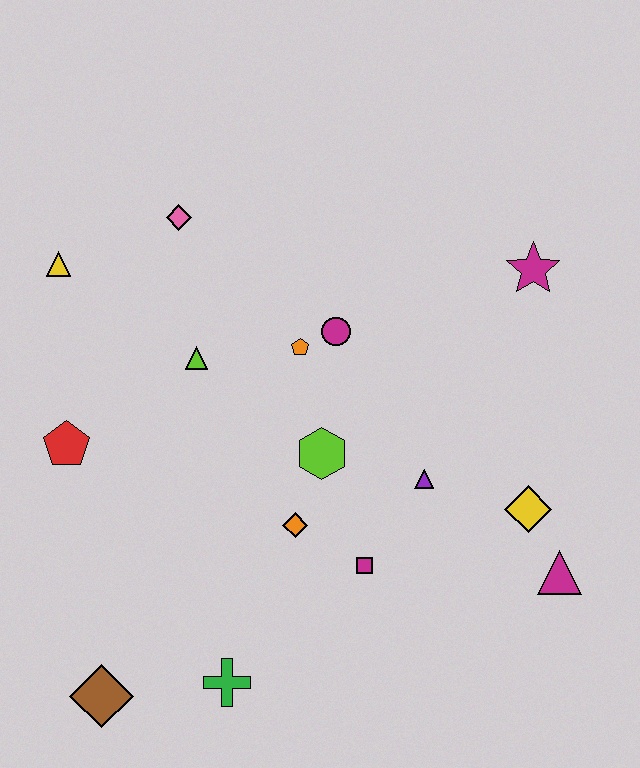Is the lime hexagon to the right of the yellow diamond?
No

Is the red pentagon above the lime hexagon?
Yes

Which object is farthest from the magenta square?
The yellow triangle is farthest from the magenta square.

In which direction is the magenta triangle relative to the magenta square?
The magenta triangle is to the right of the magenta square.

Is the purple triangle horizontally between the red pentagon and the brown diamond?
No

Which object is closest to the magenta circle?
The orange pentagon is closest to the magenta circle.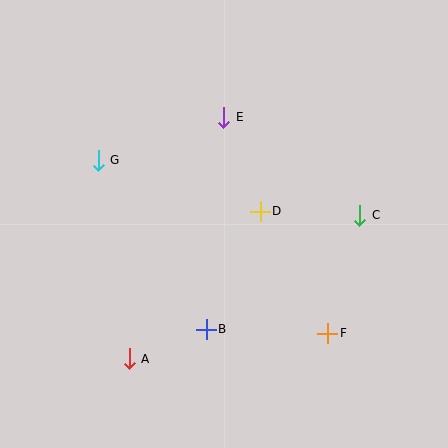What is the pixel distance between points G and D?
The distance between G and D is 170 pixels.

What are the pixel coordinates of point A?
Point A is at (129, 359).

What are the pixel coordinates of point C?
Point C is at (360, 215).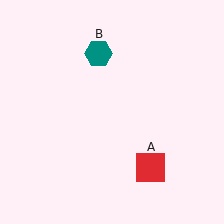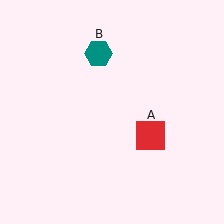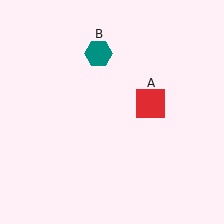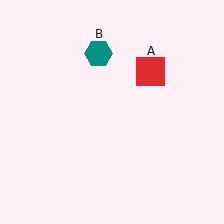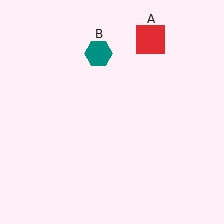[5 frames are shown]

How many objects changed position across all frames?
1 object changed position: red square (object A).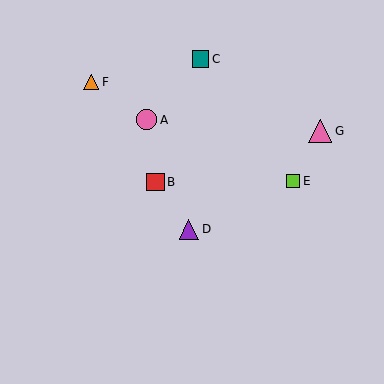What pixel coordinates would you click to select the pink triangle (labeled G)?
Click at (320, 131) to select the pink triangle G.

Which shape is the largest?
The pink triangle (labeled G) is the largest.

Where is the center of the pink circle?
The center of the pink circle is at (147, 120).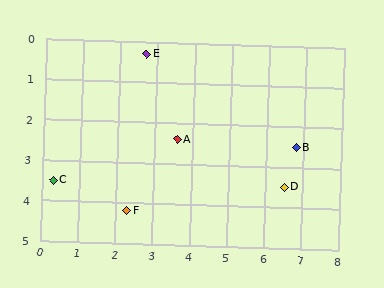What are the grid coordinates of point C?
Point C is at approximately (0.3, 3.5).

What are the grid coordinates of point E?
Point E is at approximately (2.7, 0.3).